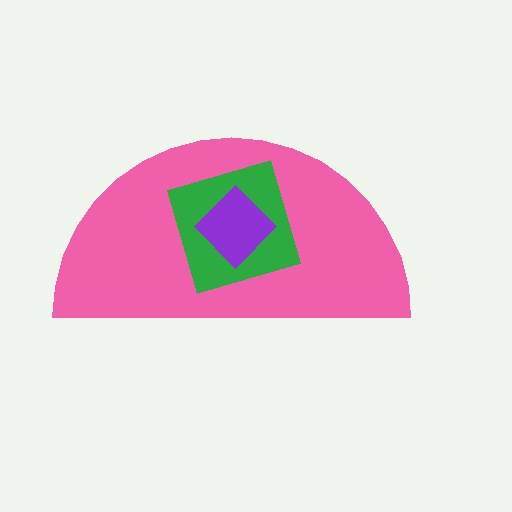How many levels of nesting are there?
3.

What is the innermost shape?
The purple diamond.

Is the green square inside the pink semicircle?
Yes.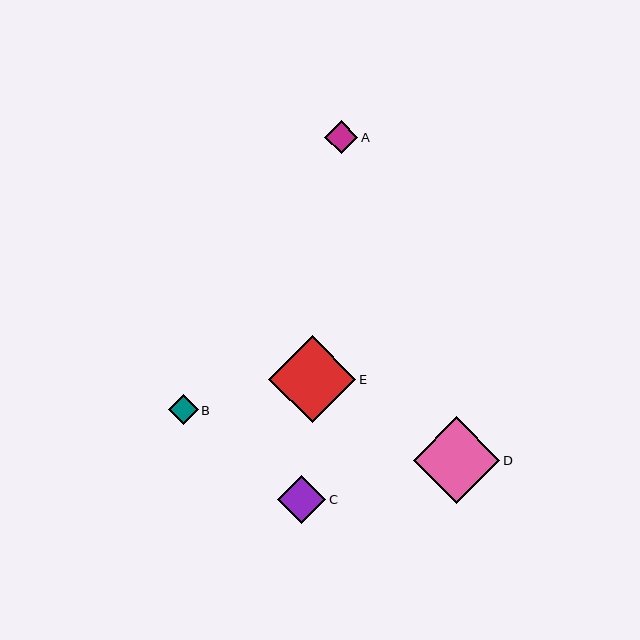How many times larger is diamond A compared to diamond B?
Diamond A is approximately 1.1 times the size of diamond B.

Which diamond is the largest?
Diamond D is the largest with a size of approximately 87 pixels.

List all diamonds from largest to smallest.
From largest to smallest: D, E, C, A, B.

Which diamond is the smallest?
Diamond B is the smallest with a size of approximately 30 pixels.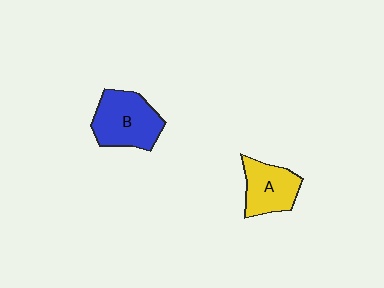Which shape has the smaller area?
Shape A (yellow).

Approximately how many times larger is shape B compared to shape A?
Approximately 1.3 times.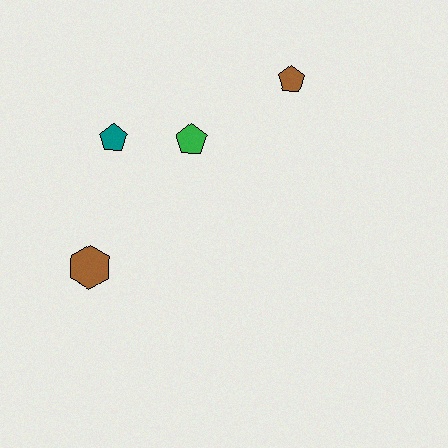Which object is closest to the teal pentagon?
The green pentagon is closest to the teal pentagon.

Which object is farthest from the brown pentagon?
The brown hexagon is farthest from the brown pentagon.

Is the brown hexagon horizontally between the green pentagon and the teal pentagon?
No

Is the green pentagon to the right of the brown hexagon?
Yes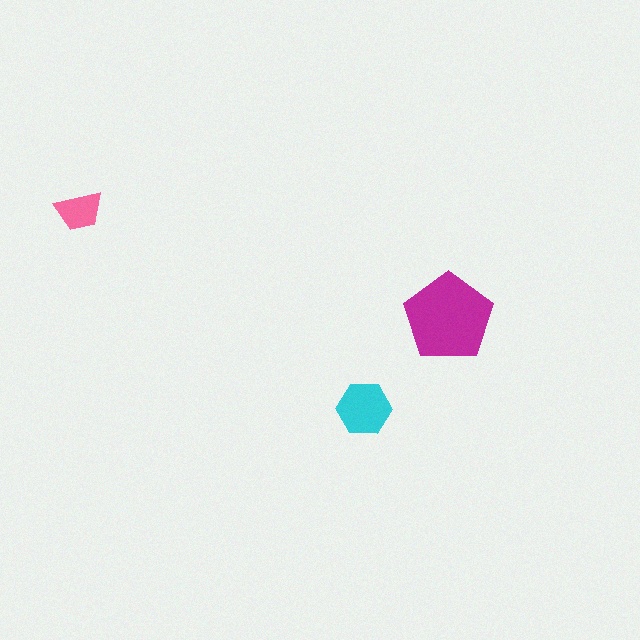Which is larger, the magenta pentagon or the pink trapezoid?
The magenta pentagon.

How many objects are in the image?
There are 3 objects in the image.